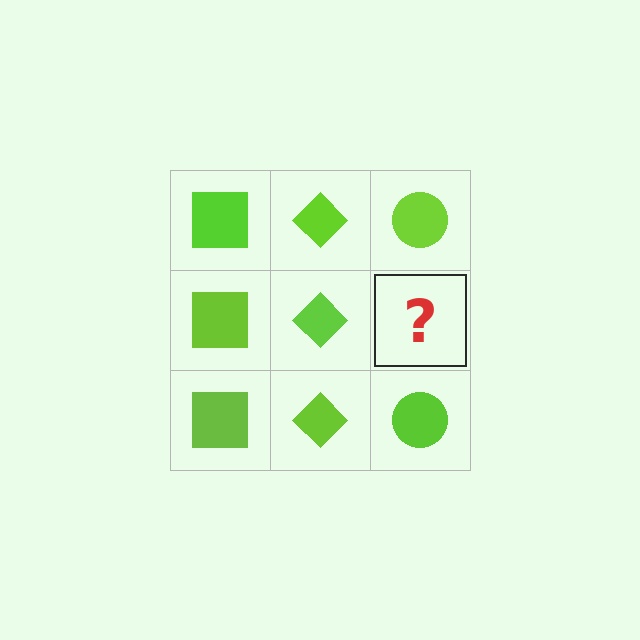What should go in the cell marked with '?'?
The missing cell should contain a lime circle.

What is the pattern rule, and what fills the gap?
The rule is that each column has a consistent shape. The gap should be filled with a lime circle.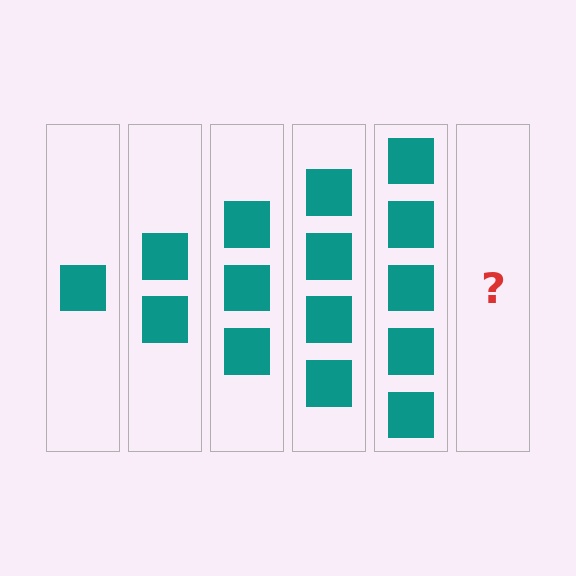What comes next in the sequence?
The next element should be 6 squares.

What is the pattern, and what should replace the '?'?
The pattern is that each step adds one more square. The '?' should be 6 squares.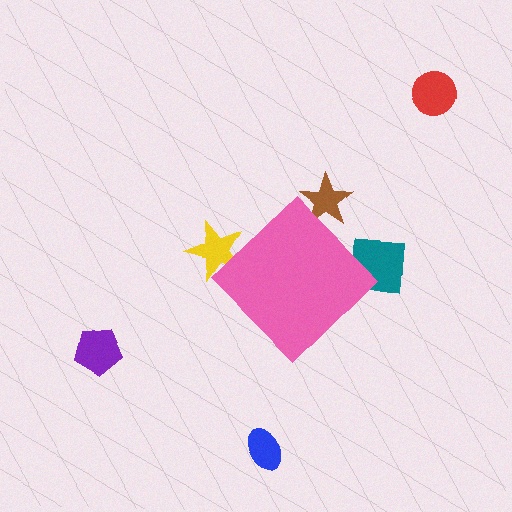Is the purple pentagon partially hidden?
No, the purple pentagon is fully visible.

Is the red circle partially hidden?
No, the red circle is fully visible.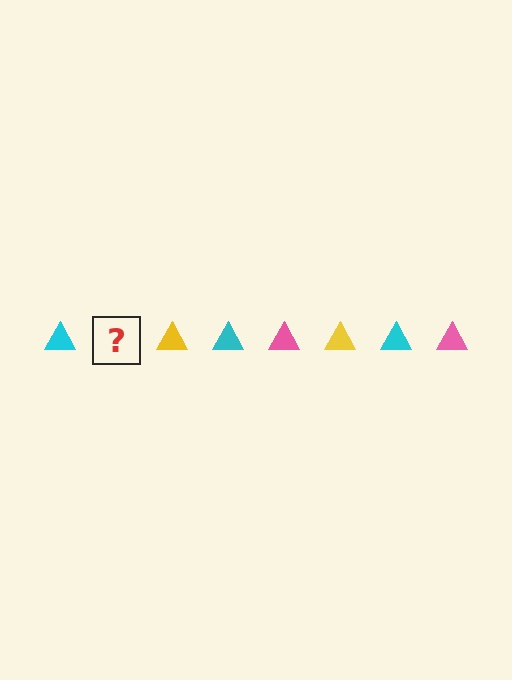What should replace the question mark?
The question mark should be replaced with a pink triangle.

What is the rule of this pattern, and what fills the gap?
The rule is that the pattern cycles through cyan, pink, yellow triangles. The gap should be filled with a pink triangle.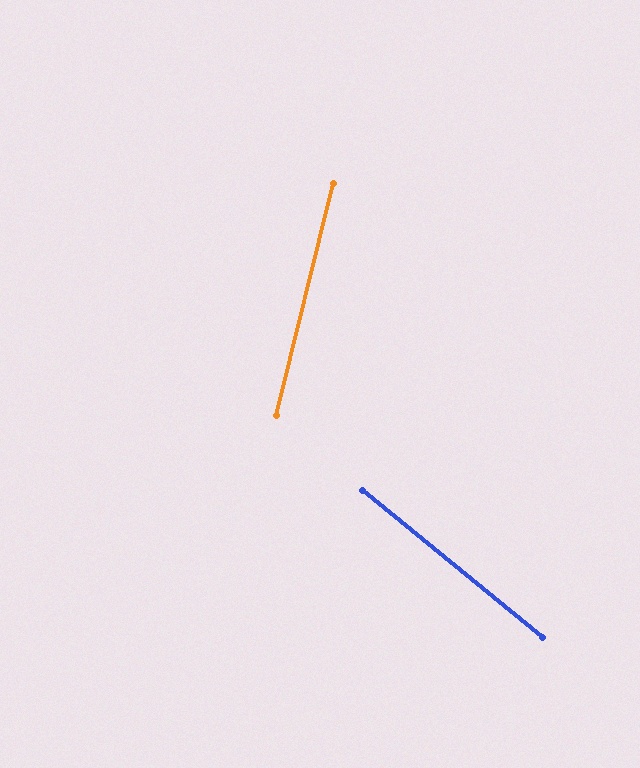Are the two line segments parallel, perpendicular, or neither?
Neither parallel nor perpendicular — they differ by about 65°.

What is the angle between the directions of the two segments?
Approximately 65 degrees.